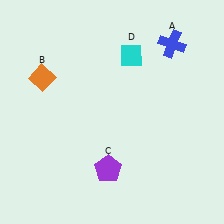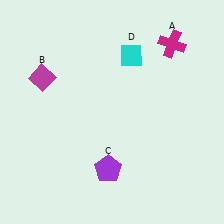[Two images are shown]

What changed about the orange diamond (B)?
In Image 1, B is orange. In Image 2, it changed to magenta.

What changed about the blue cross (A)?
In Image 1, A is blue. In Image 2, it changed to magenta.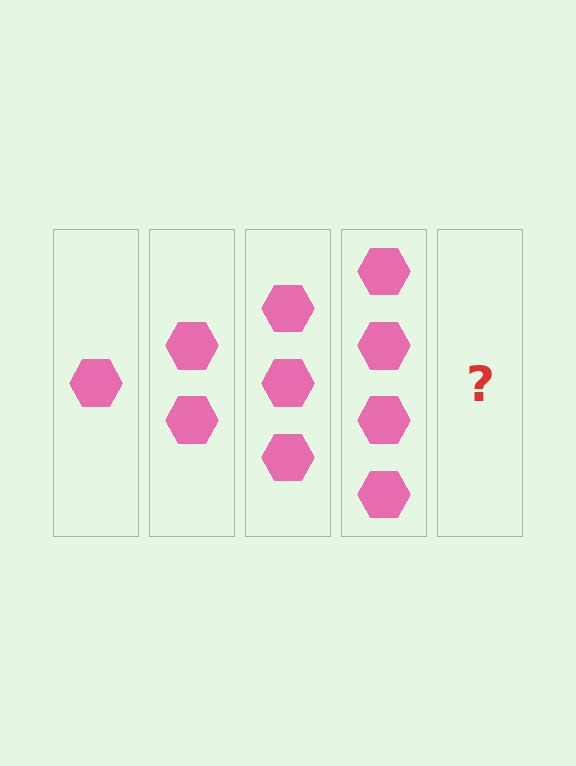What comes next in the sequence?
The next element should be 5 hexagons.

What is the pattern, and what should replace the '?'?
The pattern is that each step adds one more hexagon. The '?' should be 5 hexagons.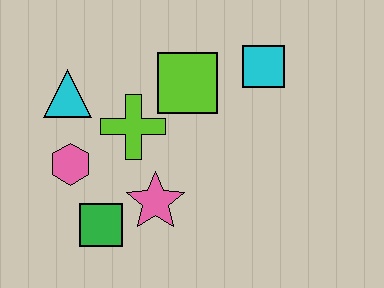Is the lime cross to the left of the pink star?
Yes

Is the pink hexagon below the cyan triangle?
Yes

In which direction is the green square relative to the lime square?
The green square is below the lime square.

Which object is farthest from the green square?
The cyan square is farthest from the green square.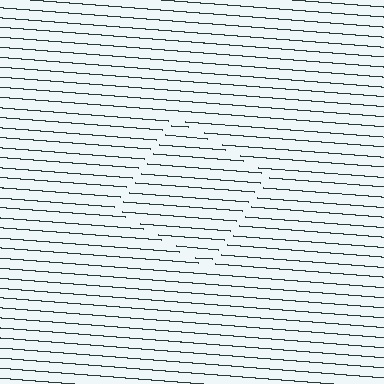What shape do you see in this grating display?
An illusory square. The interior of the shape contains the same grating, shifted by half a period — the contour is defined by the phase discontinuity where line-ends from the inner and outer gratings abut.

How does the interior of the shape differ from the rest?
The interior of the shape contains the same grating, shifted by half a period — the contour is defined by the phase discontinuity where line-ends from the inner and outer gratings abut.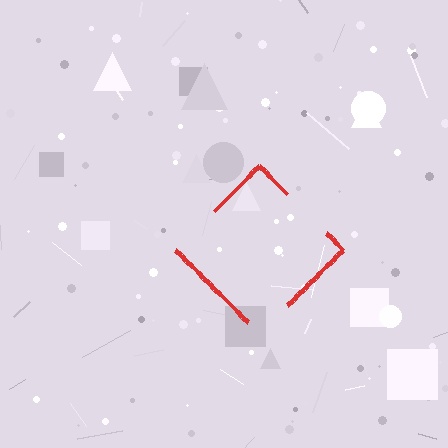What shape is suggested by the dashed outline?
The dashed outline suggests a diamond.